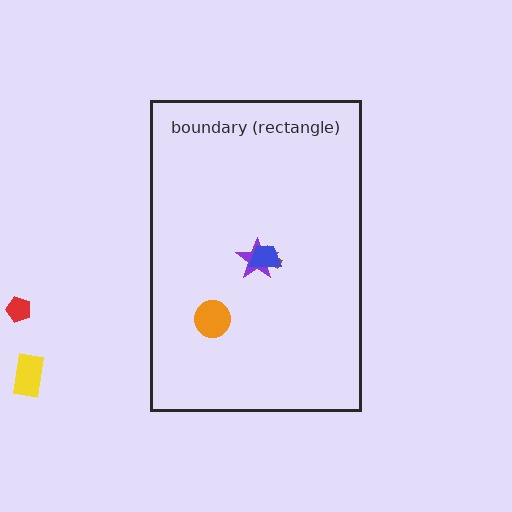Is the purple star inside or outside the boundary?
Inside.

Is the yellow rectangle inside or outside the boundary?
Outside.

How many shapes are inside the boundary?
4 inside, 2 outside.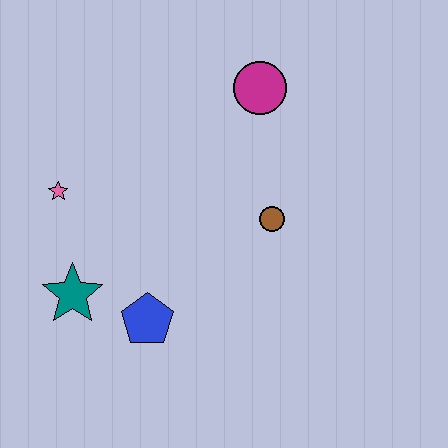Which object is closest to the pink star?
The teal star is closest to the pink star.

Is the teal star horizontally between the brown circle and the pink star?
Yes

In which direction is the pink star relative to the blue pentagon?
The pink star is above the blue pentagon.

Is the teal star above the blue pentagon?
Yes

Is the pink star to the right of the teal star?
No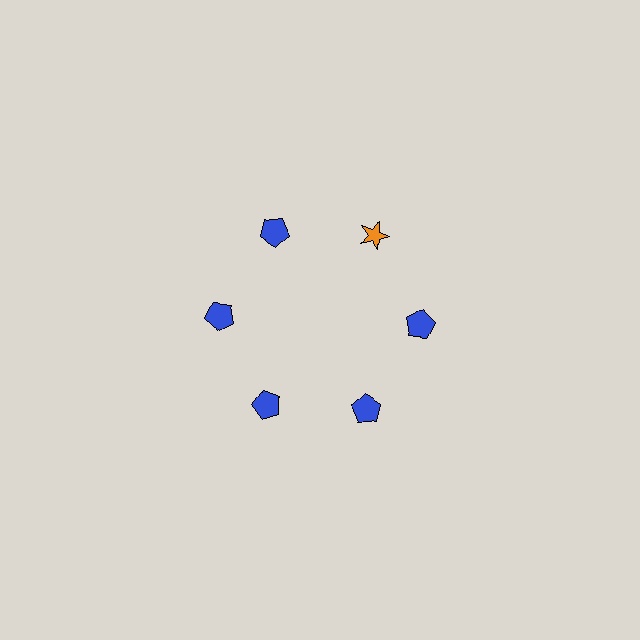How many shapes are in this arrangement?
There are 6 shapes arranged in a ring pattern.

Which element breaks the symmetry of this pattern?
The orange star at roughly the 1 o'clock position breaks the symmetry. All other shapes are blue pentagons.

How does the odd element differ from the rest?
It differs in both color (orange instead of blue) and shape (star instead of pentagon).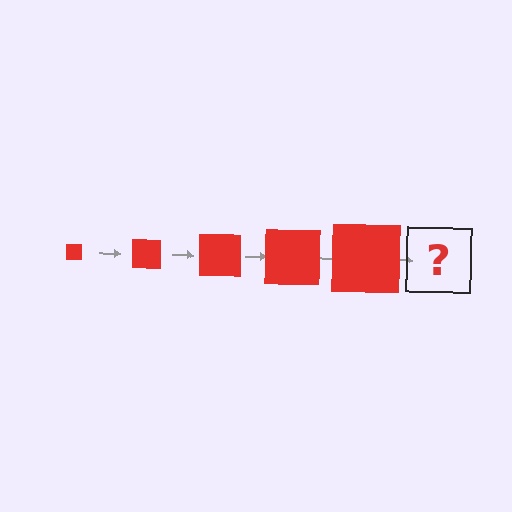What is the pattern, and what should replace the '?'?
The pattern is that the square gets progressively larger each step. The '?' should be a red square, larger than the previous one.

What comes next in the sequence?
The next element should be a red square, larger than the previous one.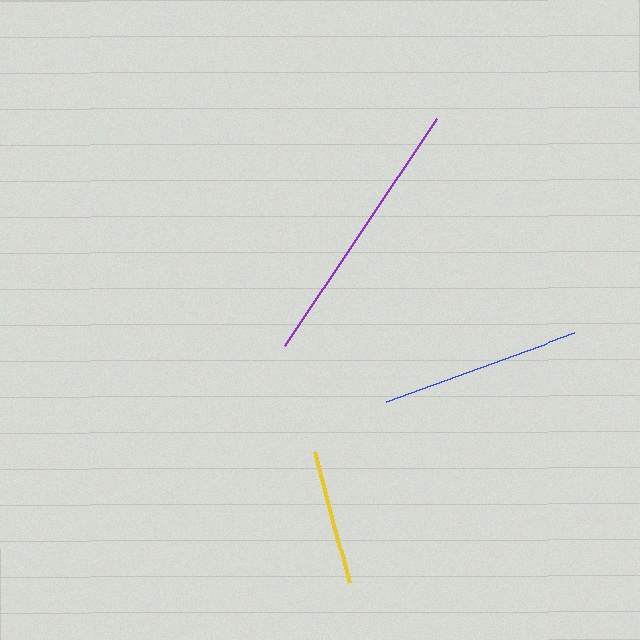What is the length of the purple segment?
The purple segment is approximately 274 pixels long.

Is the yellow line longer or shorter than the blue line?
The blue line is longer than the yellow line.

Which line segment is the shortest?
The yellow line is the shortest at approximately 135 pixels.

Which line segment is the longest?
The purple line is the longest at approximately 274 pixels.